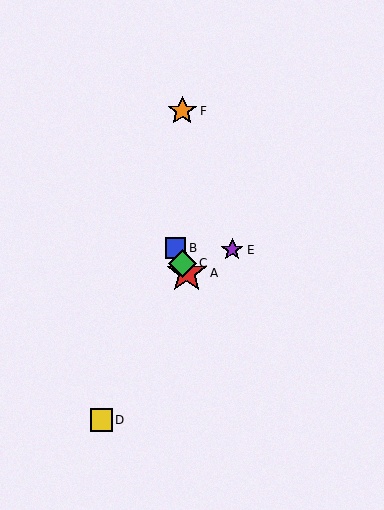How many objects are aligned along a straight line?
3 objects (A, B, C) are aligned along a straight line.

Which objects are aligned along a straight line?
Objects A, B, C are aligned along a straight line.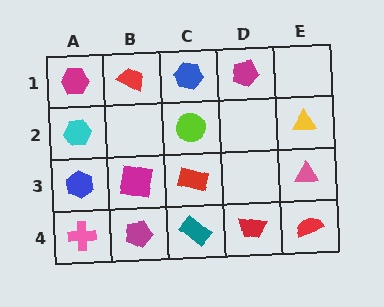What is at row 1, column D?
A magenta pentagon.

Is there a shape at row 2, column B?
No, that cell is empty.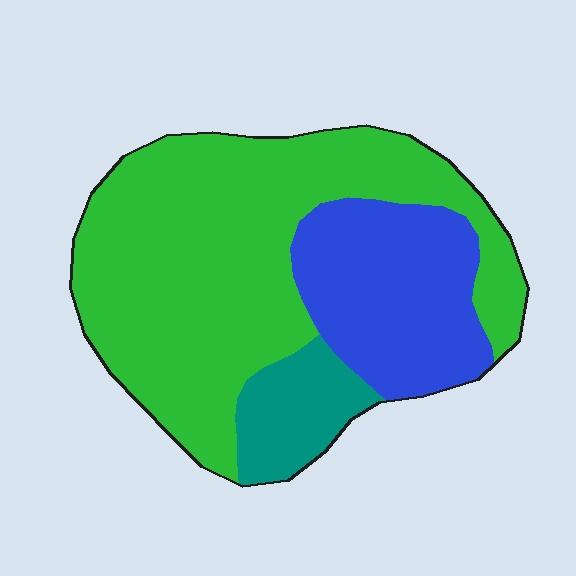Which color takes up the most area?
Green, at roughly 65%.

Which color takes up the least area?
Teal, at roughly 10%.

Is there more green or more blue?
Green.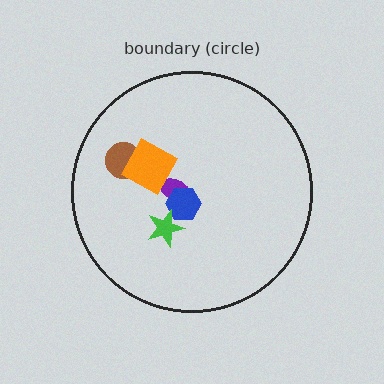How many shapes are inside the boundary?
5 inside, 0 outside.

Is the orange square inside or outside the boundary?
Inside.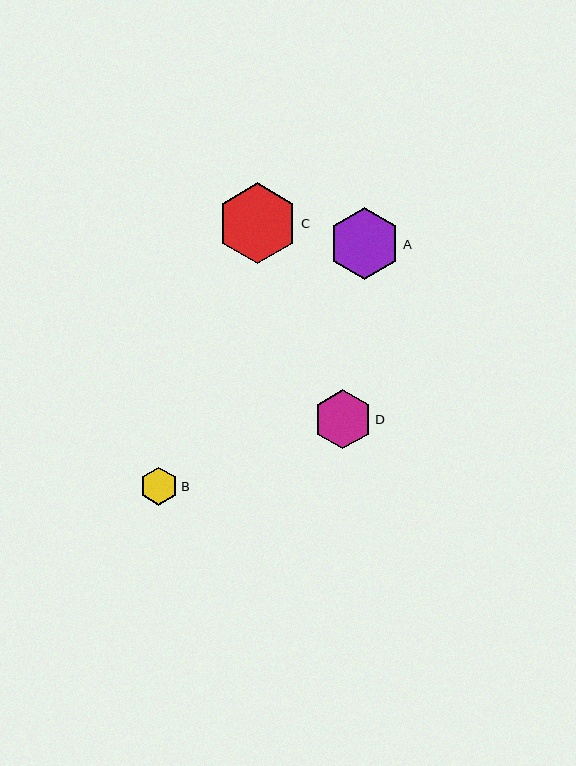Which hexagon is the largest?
Hexagon C is the largest with a size of approximately 81 pixels.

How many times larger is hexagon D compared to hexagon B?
Hexagon D is approximately 1.6 times the size of hexagon B.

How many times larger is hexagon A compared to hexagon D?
Hexagon A is approximately 1.2 times the size of hexagon D.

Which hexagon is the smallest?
Hexagon B is the smallest with a size of approximately 38 pixels.